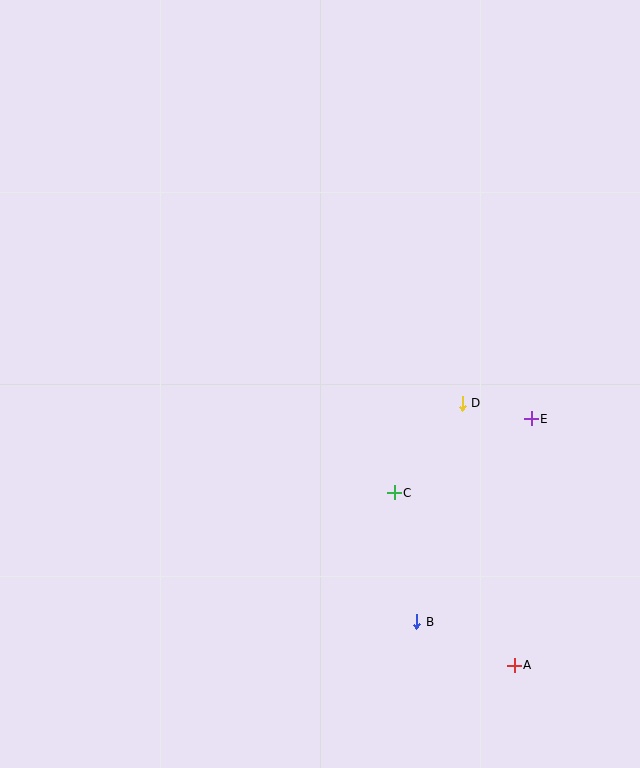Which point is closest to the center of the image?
Point C at (394, 493) is closest to the center.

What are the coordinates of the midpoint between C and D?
The midpoint between C and D is at (428, 448).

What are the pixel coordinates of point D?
Point D is at (462, 403).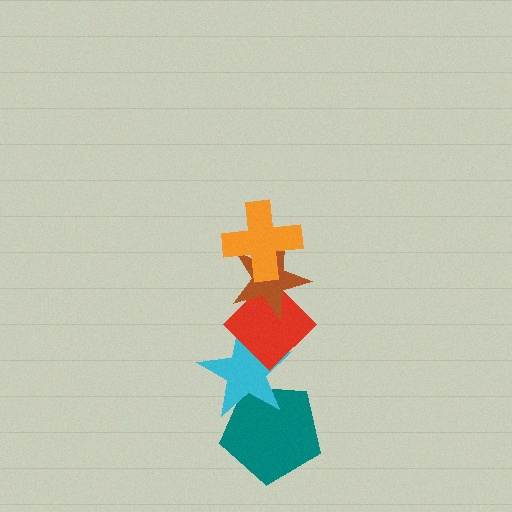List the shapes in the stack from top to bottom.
From top to bottom: the orange cross, the brown star, the red diamond, the cyan star, the teal pentagon.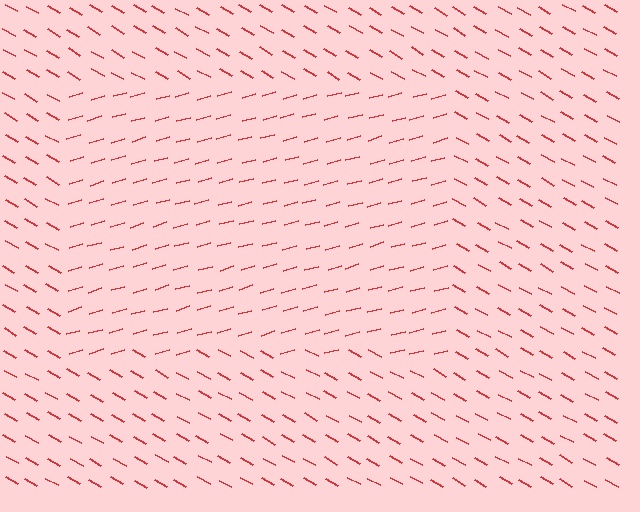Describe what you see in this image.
The image is filled with small red line segments. A rectangle region in the image has lines oriented differently from the surrounding lines, creating a visible texture boundary.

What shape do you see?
I see a rectangle.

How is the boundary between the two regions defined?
The boundary is defined purely by a change in line orientation (approximately 45 degrees difference). All lines are the same color and thickness.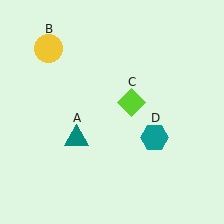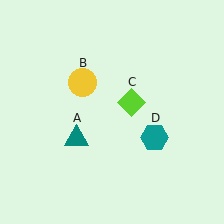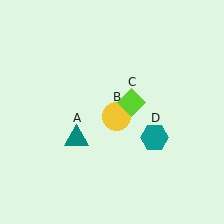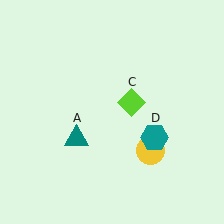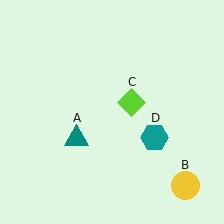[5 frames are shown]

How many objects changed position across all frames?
1 object changed position: yellow circle (object B).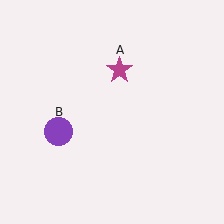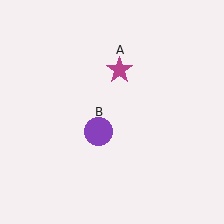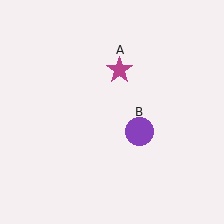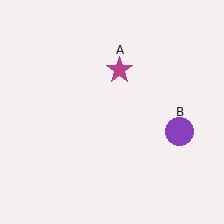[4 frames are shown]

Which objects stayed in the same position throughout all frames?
Magenta star (object A) remained stationary.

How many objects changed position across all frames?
1 object changed position: purple circle (object B).